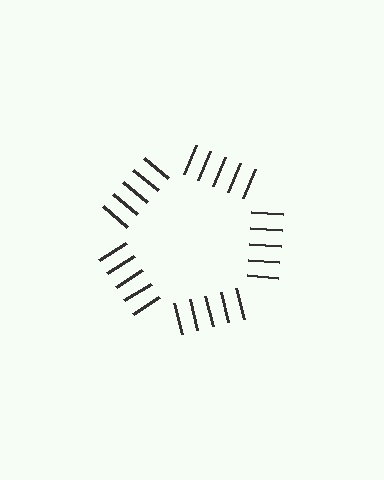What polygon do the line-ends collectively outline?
An illusory pentagon — the line segments terminate on its edges but no continuous stroke is drawn.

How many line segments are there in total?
25 — 5 along each of the 5 edges.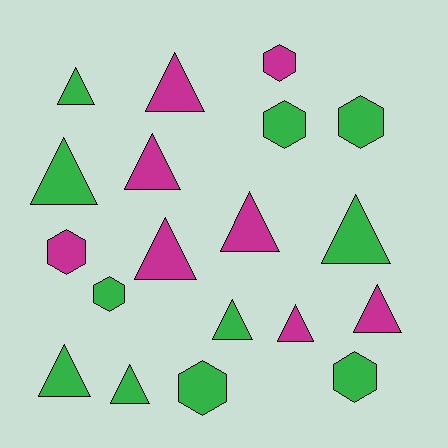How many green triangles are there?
There are 6 green triangles.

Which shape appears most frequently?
Triangle, with 12 objects.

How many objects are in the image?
There are 19 objects.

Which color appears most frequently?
Green, with 11 objects.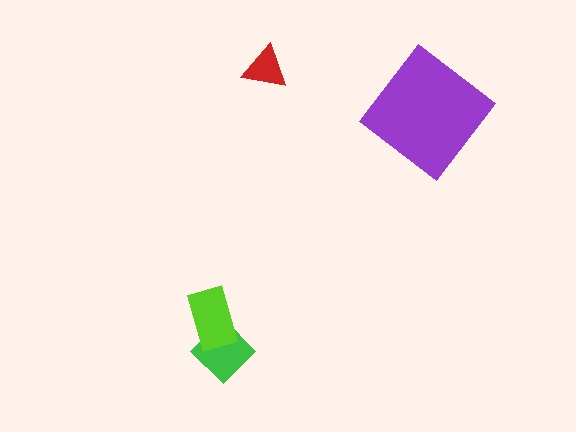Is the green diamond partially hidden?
Yes, it is partially covered by another shape.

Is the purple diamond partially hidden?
No, no other shape covers it.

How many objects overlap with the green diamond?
1 object overlaps with the green diamond.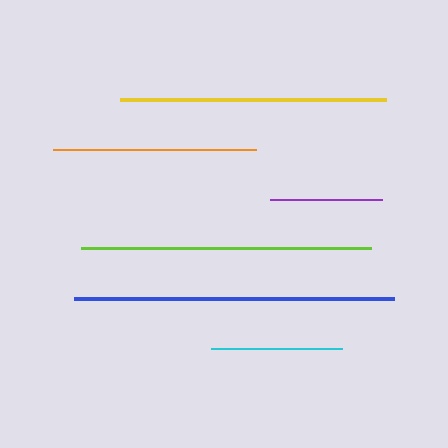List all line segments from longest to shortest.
From longest to shortest: blue, lime, yellow, orange, cyan, purple.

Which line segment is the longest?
The blue line is the longest at approximately 320 pixels.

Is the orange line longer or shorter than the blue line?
The blue line is longer than the orange line.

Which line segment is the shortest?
The purple line is the shortest at approximately 112 pixels.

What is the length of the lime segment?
The lime segment is approximately 291 pixels long.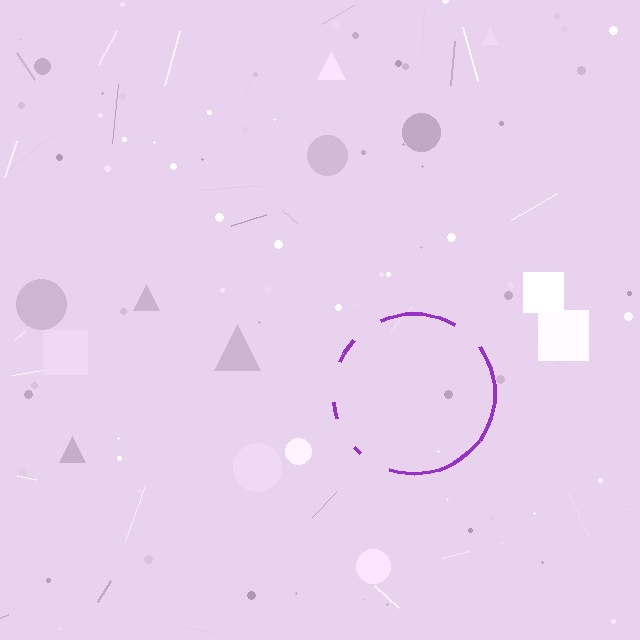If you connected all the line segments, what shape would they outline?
They would outline a circle.